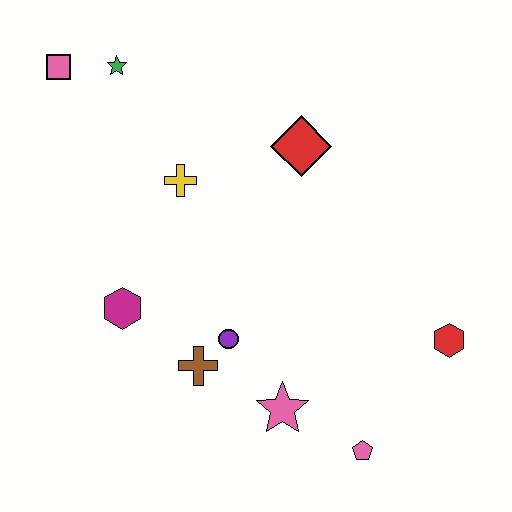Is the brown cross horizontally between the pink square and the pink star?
Yes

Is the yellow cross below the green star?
Yes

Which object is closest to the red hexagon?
The pink pentagon is closest to the red hexagon.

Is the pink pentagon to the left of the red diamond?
No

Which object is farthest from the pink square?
The pink pentagon is farthest from the pink square.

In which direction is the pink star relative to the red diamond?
The pink star is below the red diamond.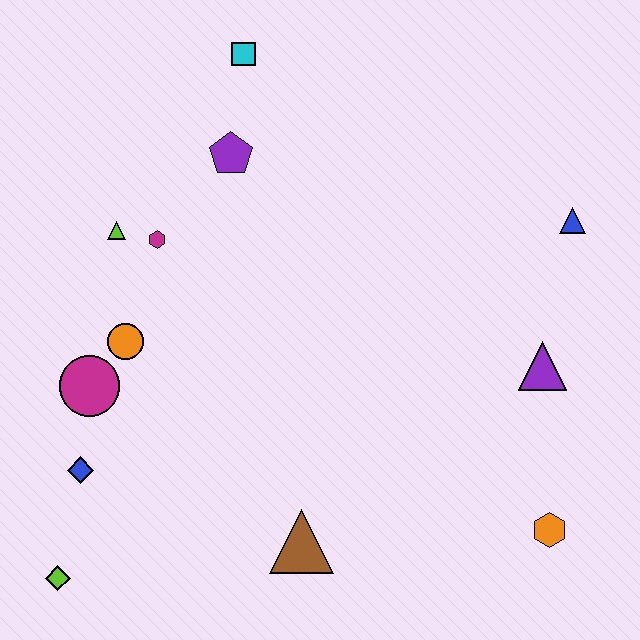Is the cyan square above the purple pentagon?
Yes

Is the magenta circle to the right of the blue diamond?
Yes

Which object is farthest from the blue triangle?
The lime diamond is farthest from the blue triangle.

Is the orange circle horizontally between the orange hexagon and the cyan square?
No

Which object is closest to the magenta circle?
The orange circle is closest to the magenta circle.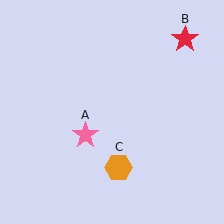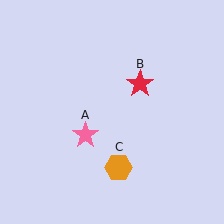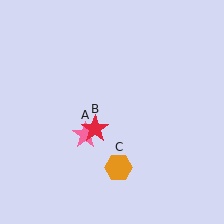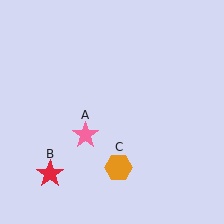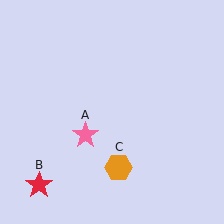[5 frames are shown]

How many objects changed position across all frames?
1 object changed position: red star (object B).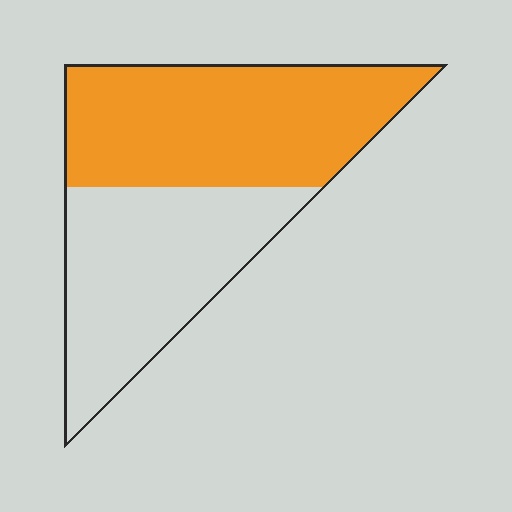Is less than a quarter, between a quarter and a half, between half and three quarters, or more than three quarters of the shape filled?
Between half and three quarters.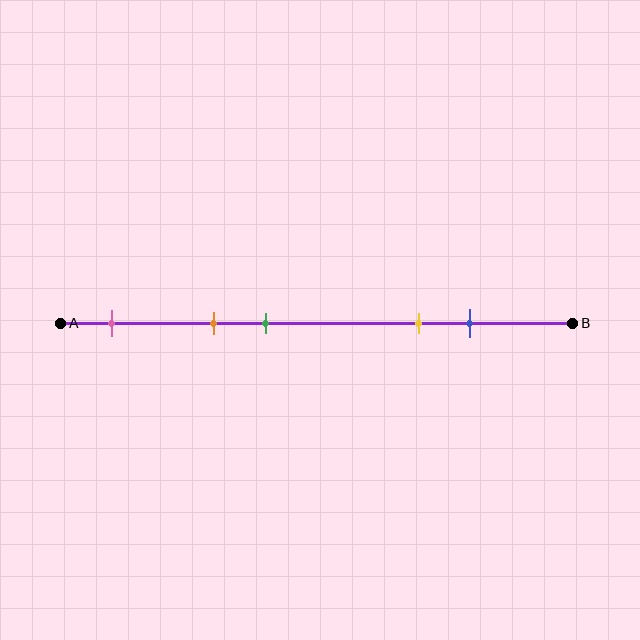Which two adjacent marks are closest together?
The orange and green marks are the closest adjacent pair.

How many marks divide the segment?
There are 5 marks dividing the segment.